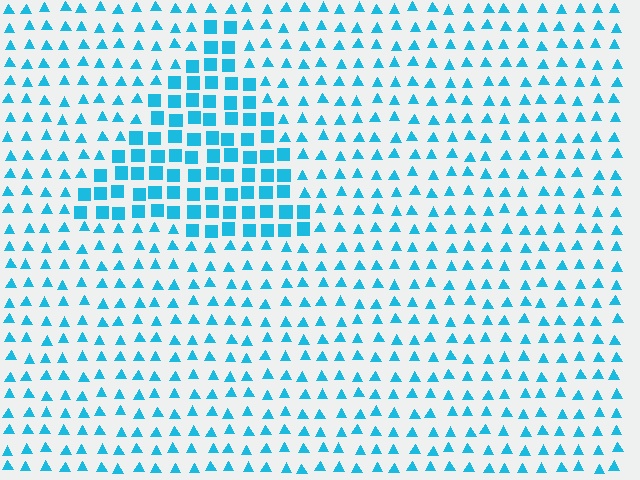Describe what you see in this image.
The image is filled with small cyan elements arranged in a uniform grid. A triangle-shaped region contains squares, while the surrounding area contains triangles. The boundary is defined purely by the change in element shape.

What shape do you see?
I see a triangle.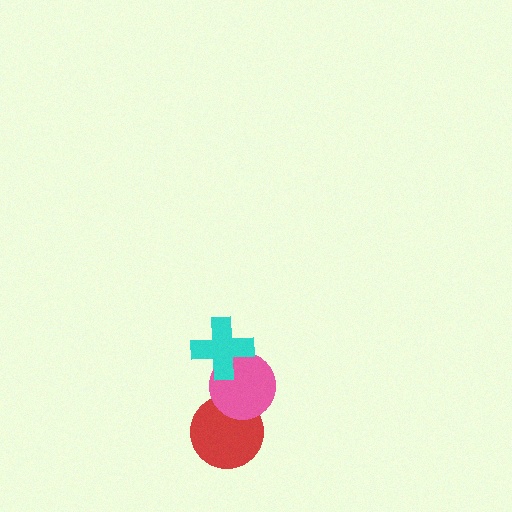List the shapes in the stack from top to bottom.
From top to bottom: the cyan cross, the pink circle, the red circle.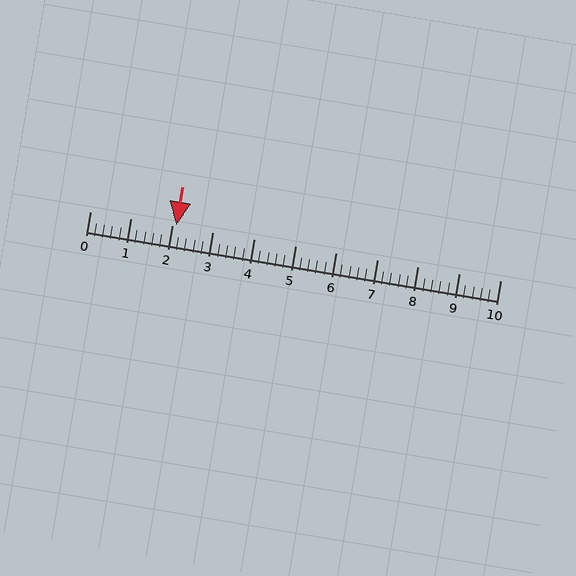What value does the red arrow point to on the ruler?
The red arrow points to approximately 2.1.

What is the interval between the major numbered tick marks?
The major tick marks are spaced 1 units apart.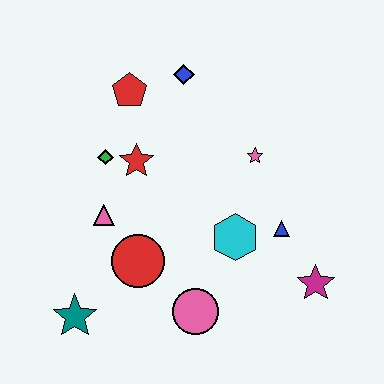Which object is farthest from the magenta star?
The red pentagon is farthest from the magenta star.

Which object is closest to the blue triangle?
The cyan hexagon is closest to the blue triangle.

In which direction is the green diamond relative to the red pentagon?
The green diamond is below the red pentagon.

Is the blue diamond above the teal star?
Yes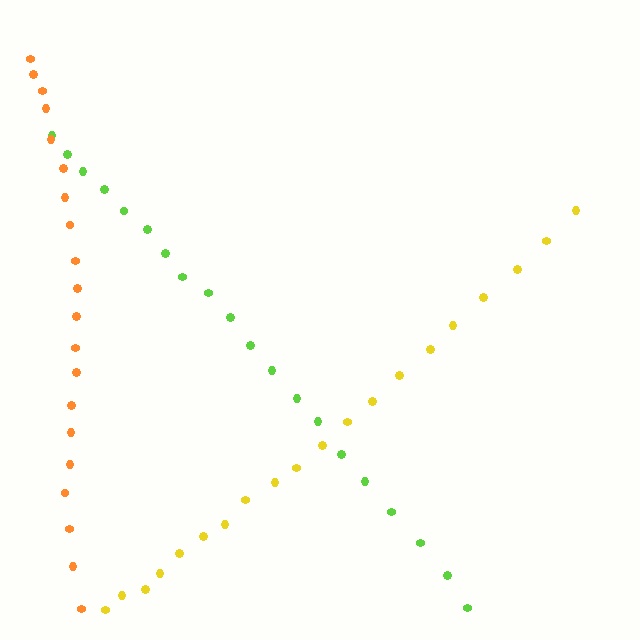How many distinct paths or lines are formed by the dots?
There are 3 distinct paths.